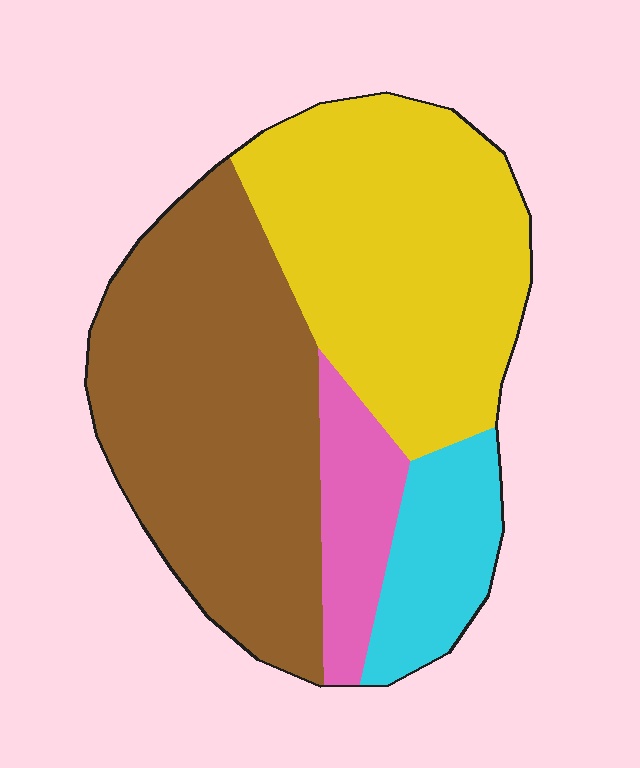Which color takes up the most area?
Brown, at roughly 40%.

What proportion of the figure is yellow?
Yellow takes up about three eighths (3/8) of the figure.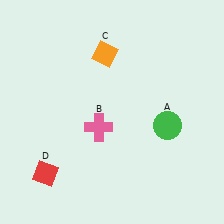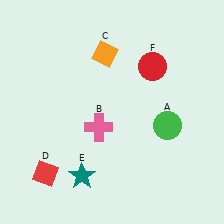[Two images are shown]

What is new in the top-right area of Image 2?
A red circle (F) was added in the top-right area of Image 2.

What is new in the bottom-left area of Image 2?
A teal star (E) was added in the bottom-left area of Image 2.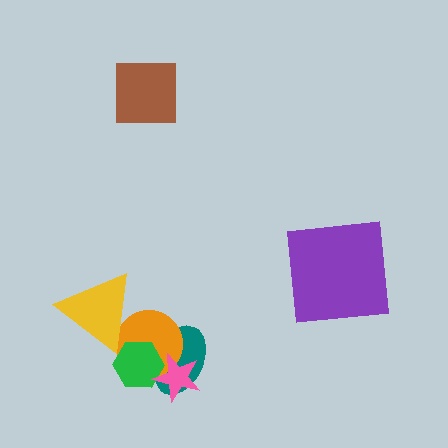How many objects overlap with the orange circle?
4 objects overlap with the orange circle.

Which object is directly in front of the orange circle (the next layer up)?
The green hexagon is directly in front of the orange circle.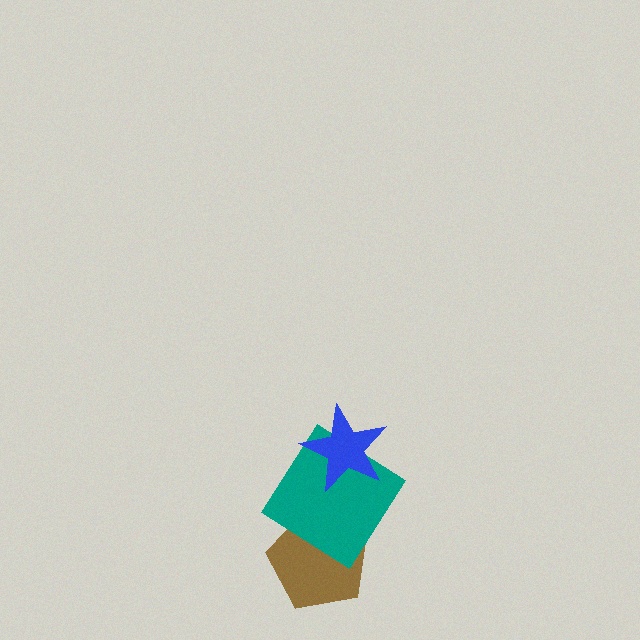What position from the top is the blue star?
The blue star is 1st from the top.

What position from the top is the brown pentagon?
The brown pentagon is 3rd from the top.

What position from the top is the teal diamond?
The teal diamond is 2nd from the top.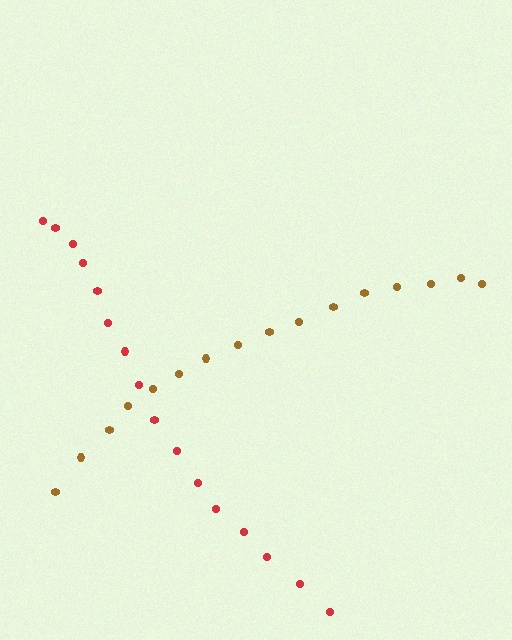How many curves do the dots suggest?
There are 2 distinct paths.